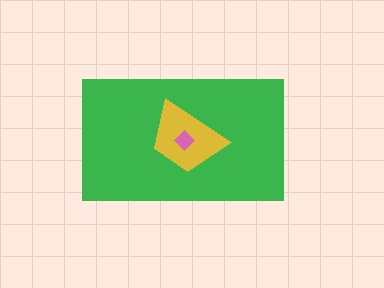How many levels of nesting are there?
3.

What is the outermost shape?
The green rectangle.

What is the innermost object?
The pink diamond.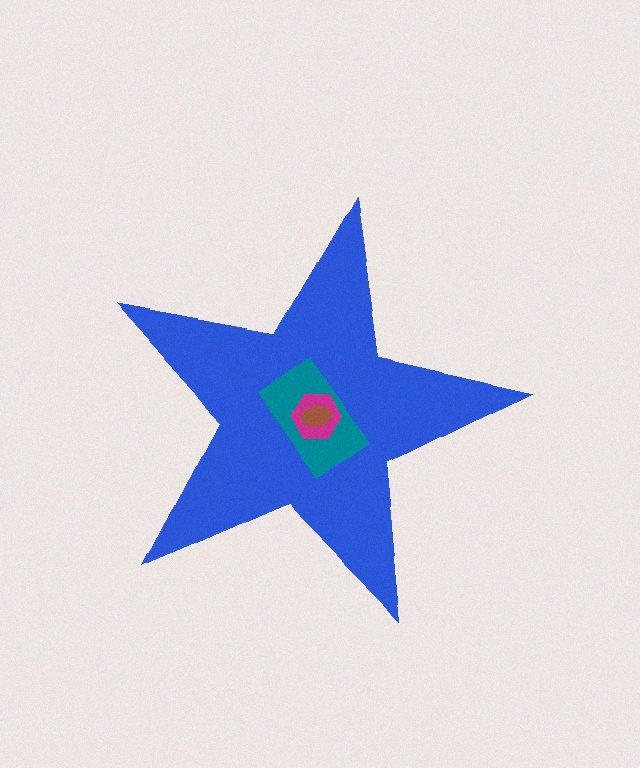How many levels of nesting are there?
4.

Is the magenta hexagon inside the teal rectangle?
Yes.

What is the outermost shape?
The blue star.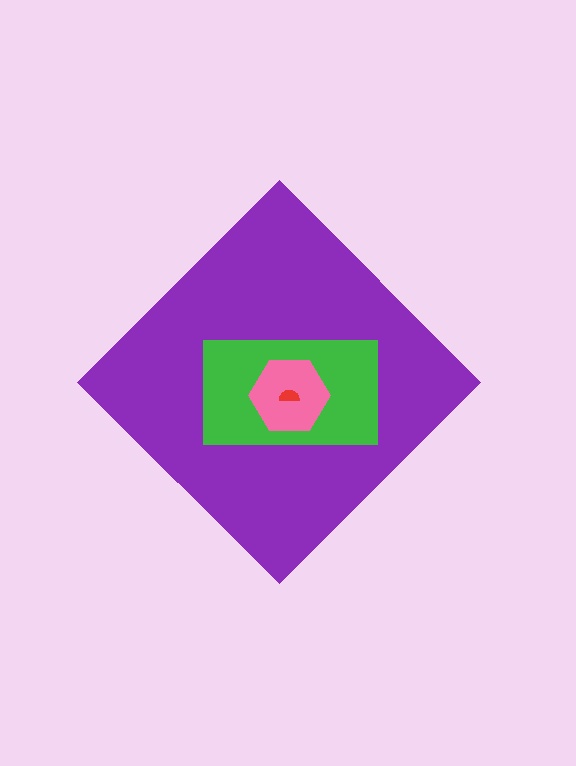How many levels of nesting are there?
4.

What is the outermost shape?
The purple diamond.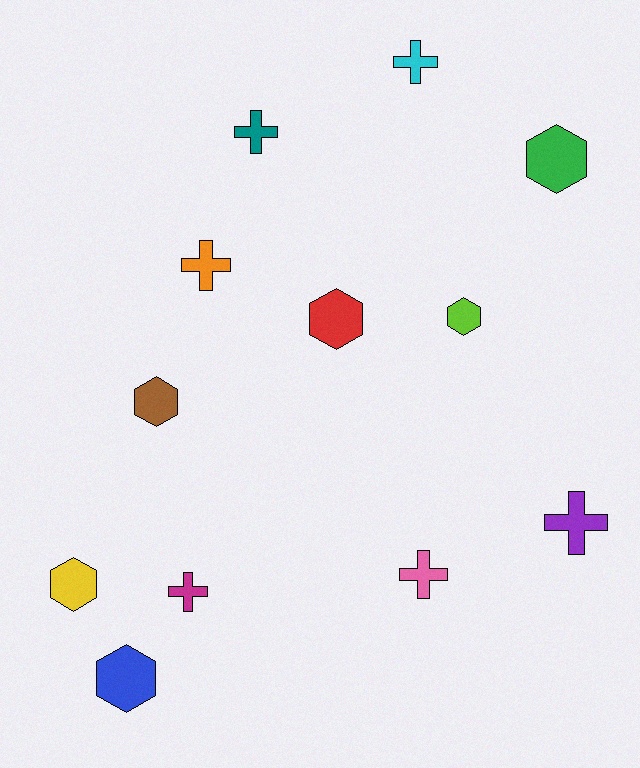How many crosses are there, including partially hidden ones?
There are 6 crosses.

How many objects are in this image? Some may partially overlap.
There are 12 objects.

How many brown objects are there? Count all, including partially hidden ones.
There is 1 brown object.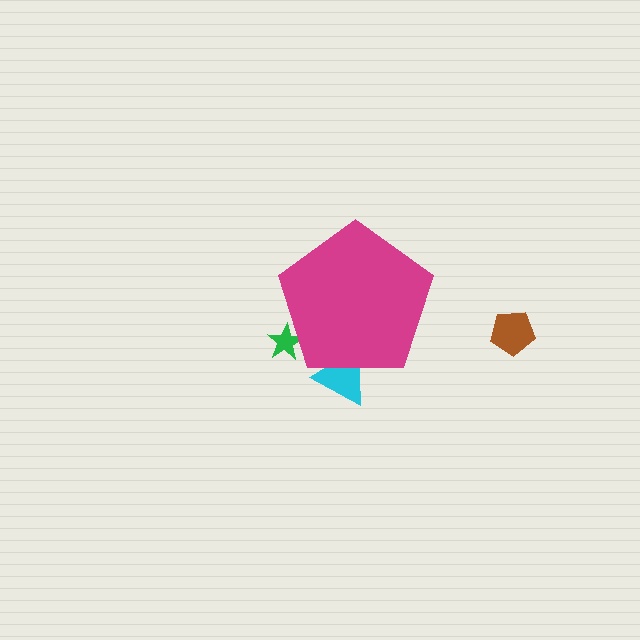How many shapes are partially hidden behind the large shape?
2 shapes are partially hidden.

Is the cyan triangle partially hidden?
Yes, the cyan triangle is partially hidden behind the magenta pentagon.